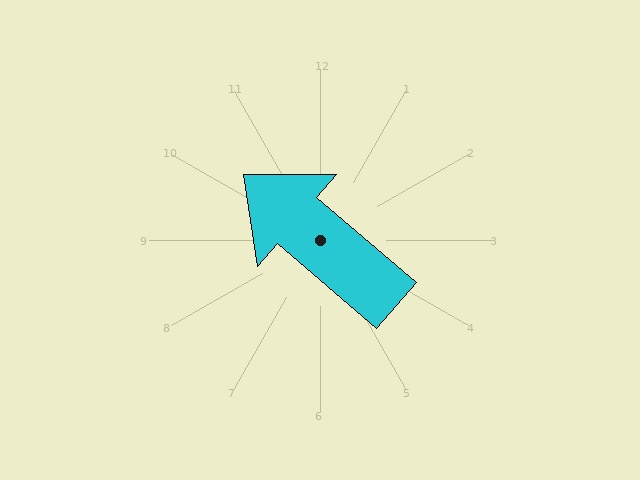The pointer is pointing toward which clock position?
Roughly 10 o'clock.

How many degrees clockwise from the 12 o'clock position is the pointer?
Approximately 311 degrees.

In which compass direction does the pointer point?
Northwest.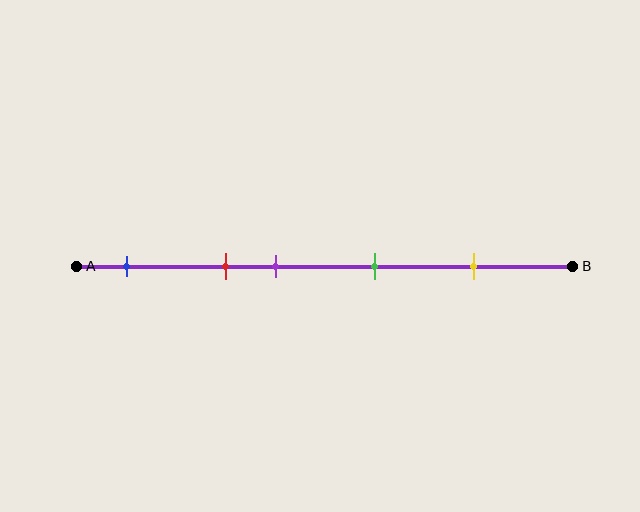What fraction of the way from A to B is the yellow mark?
The yellow mark is approximately 80% (0.8) of the way from A to B.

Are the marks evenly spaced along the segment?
No, the marks are not evenly spaced.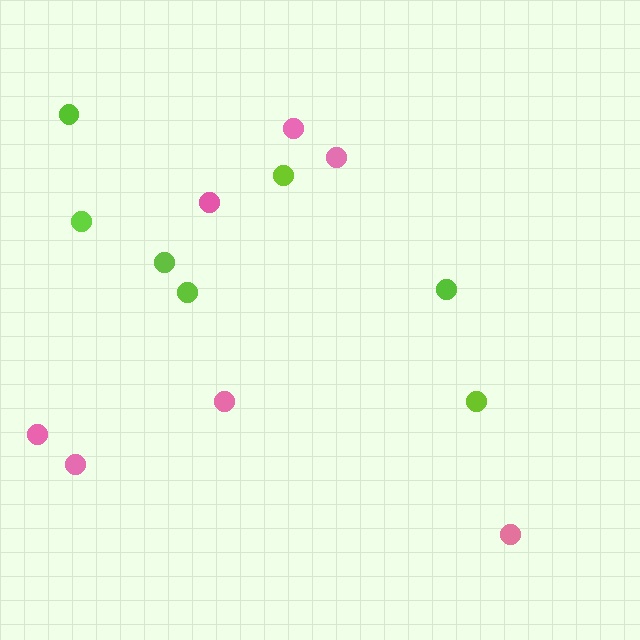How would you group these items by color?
There are 2 groups: one group of pink circles (7) and one group of lime circles (7).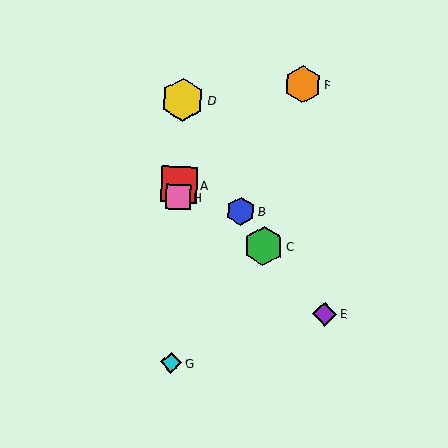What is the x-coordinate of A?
Object A is at x≈179.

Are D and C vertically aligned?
No, D is at x≈183 and C is at x≈264.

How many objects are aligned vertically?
4 objects (A, D, G, H) are aligned vertically.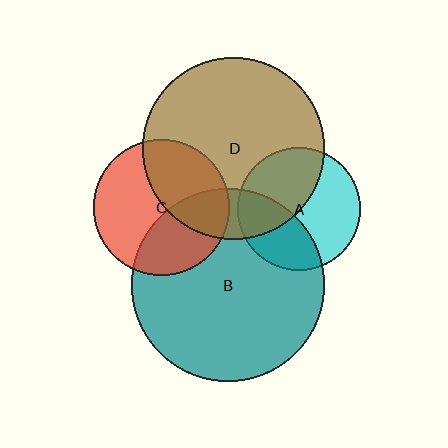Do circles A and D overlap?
Yes.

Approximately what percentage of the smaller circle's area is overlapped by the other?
Approximately 45%.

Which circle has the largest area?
Circle B (teal).